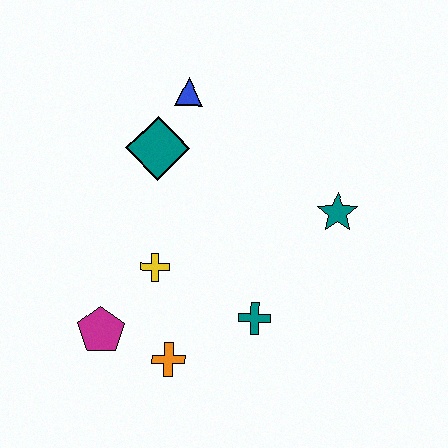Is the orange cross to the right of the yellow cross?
Yes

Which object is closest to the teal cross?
The orange cross is closest to the teal cross.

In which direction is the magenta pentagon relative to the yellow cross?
The magenta pentagon is below the yellow cross.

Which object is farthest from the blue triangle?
The orange cross is farthest from the blue triangle.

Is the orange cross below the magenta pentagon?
Yes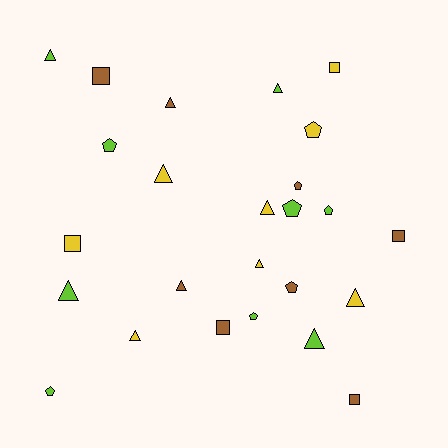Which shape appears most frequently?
Triangle, with 11 objects.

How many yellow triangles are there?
There are 5 yellow triangles.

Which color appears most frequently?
Lime, with 9 objects.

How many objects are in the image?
There are 25 objects.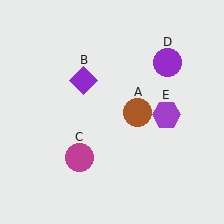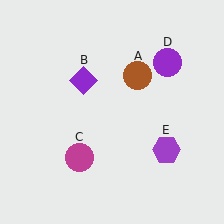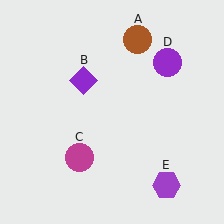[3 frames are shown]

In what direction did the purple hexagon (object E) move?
The purple hexagon (object E) moved down.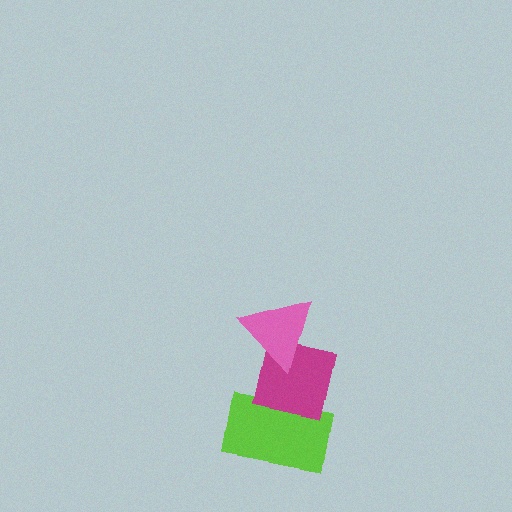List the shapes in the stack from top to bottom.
From top to bottom: the pink triangle, the magenta square, the lime rectangle.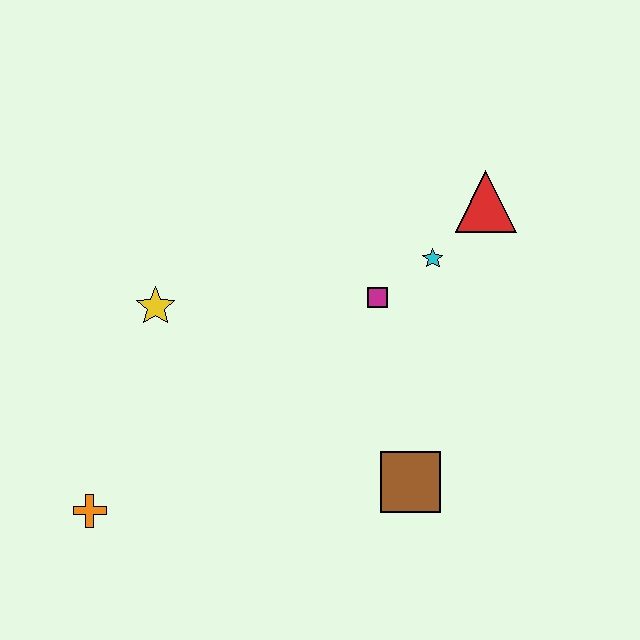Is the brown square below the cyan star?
Yes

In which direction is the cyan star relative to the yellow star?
The cyan star is to the right of the yellow star.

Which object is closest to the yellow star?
The orange cross is closest to the yellow star.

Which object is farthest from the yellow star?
The red triangle is farthest from the yellow star.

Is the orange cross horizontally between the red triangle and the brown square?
No